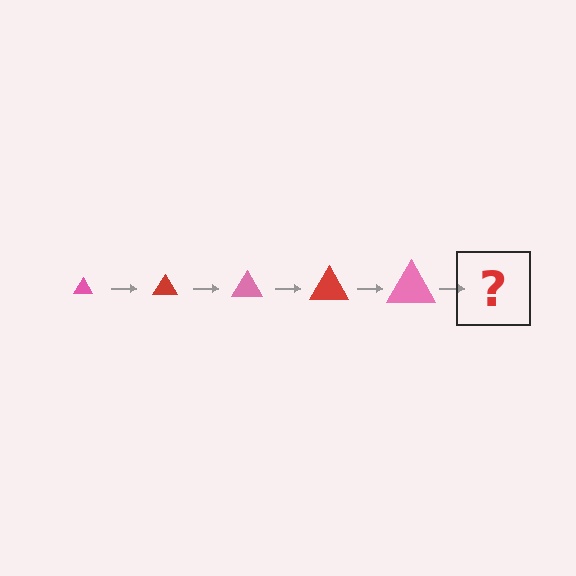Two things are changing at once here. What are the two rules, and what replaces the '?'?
The two rules are that the triangle grows larger each step and the color cycles through pink and red. The '?' should be a red triangle, larger than the previous one.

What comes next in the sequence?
The next element should be a red triangle, larger than the previous one.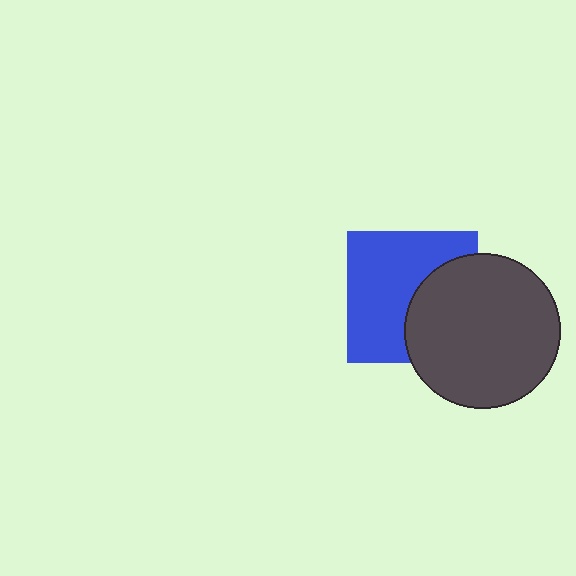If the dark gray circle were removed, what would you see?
You would see the complete blue square.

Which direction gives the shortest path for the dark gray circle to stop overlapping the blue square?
Moving right gives the shortest separation.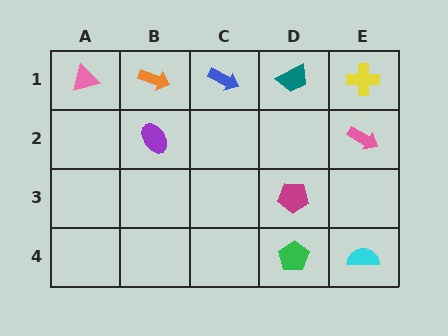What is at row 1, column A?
A pink triangle.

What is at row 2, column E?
A pink arrow.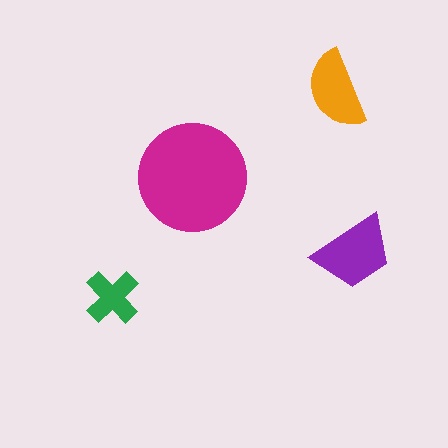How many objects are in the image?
There are 4 objects in the image.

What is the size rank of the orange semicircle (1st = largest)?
3rd.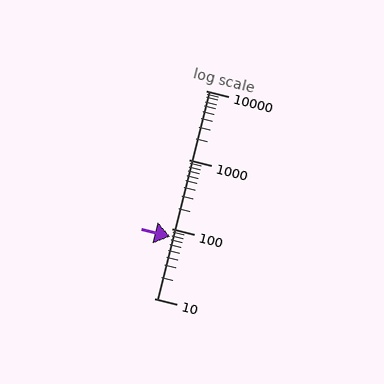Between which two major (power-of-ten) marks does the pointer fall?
The pointer is between 10 and 100.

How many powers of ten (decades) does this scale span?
The scale spans 3 decades, from 10 to 10000.